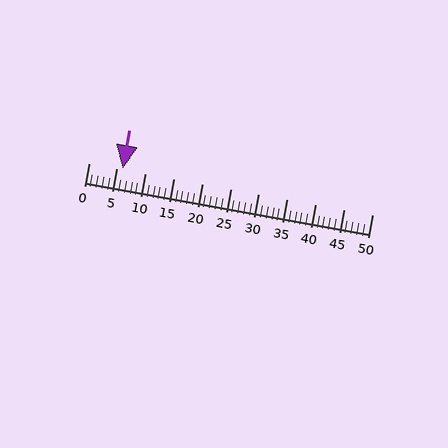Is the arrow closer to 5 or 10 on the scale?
The arrow is closer to 5.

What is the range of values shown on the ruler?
The ruler shows values from 0 to 50.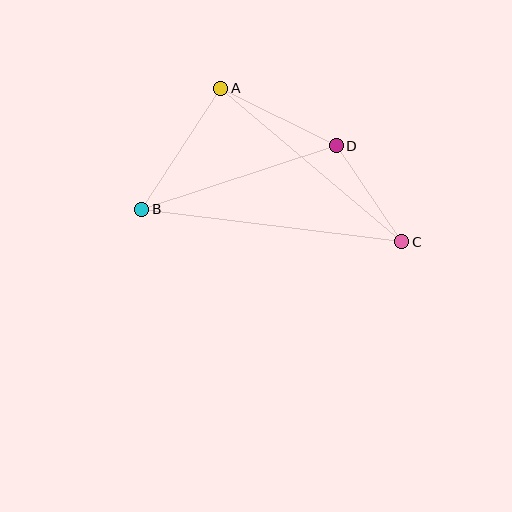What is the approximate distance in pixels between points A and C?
The distance between A and C is approximately 237 pixels.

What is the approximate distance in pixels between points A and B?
The distance between A and B is approximately 145 pixels.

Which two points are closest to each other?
Points C and D are closest to each other.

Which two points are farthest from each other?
Points B and C are farthest from each other.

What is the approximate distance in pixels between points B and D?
The distance between B and D is approximately 205 pixels.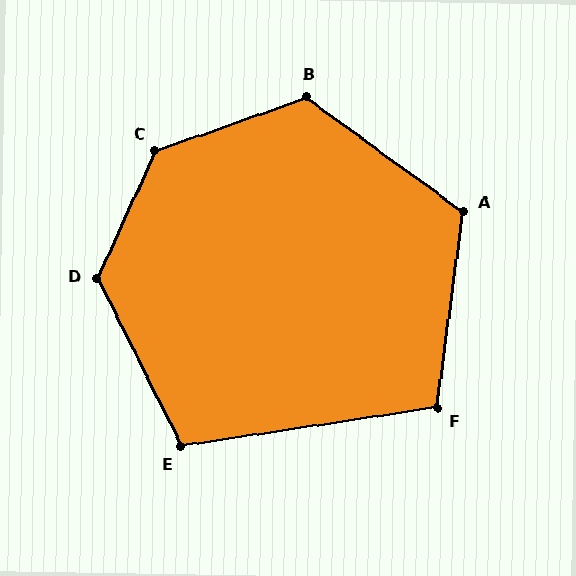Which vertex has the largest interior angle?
C, at approximately 134 degrees.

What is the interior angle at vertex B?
Approximately 125 degrees (obtuse).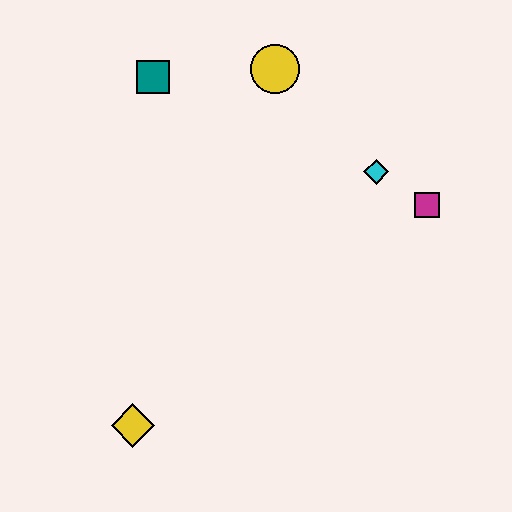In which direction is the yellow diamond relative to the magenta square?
The yellow diamond is to the left of the magenta square.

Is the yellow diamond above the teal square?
No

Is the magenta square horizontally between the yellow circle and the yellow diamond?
No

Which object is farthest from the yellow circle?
The yellow diamond is farthest from the yellow circle.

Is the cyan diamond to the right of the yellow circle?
Yes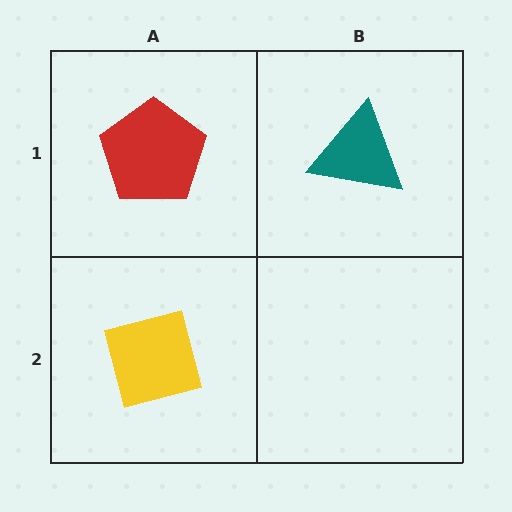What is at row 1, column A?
A red pentagon.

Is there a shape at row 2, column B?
No, that cell is empty.